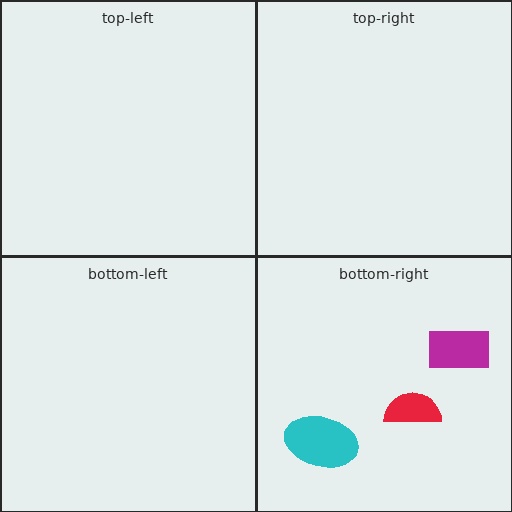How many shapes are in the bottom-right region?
3.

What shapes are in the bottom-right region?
The red semicircle, the cyan ellipse, the magenta rectangle.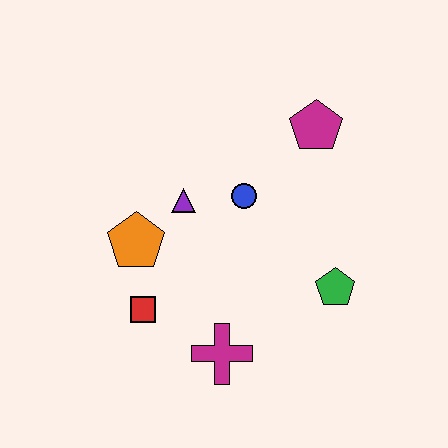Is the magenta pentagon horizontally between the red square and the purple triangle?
No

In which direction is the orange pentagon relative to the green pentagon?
The orange pentagon is to the left of the green pentagon.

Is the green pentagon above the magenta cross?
Yes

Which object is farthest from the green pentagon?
The orange pentagon is farthest from the green pentagon.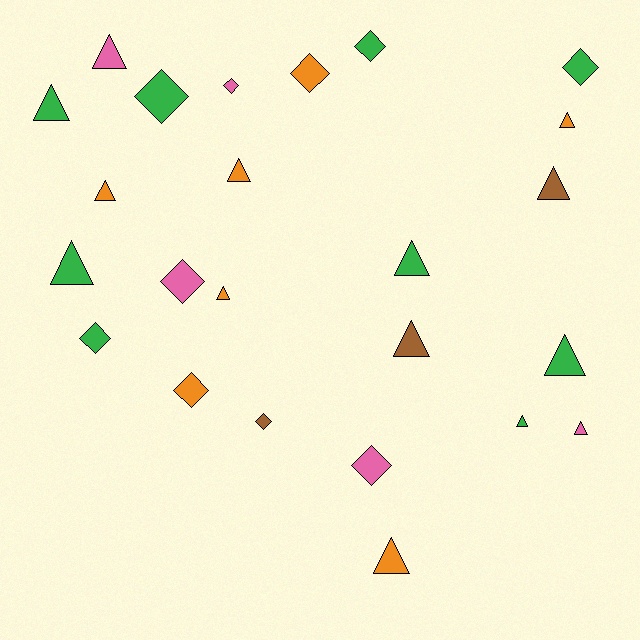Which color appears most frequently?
Green, with 9 objects.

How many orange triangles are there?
There are 5 orange triangles.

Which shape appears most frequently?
Triangle, with 14 objects.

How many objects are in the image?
There are 24 objects.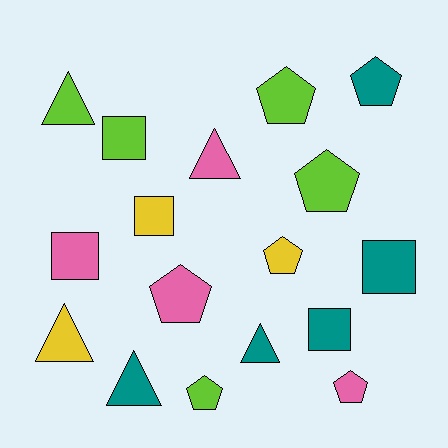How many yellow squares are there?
There is 1 yellow square.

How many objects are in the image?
There are 17 objects.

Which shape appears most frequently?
Pentagon, with 7 objects.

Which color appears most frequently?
Lime, with 5 objects.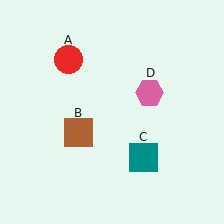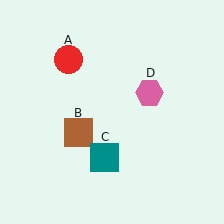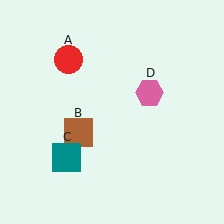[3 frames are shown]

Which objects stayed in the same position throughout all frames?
Red circle (object A) and brown square (object B) and pink hexagon (object D) remained stationary.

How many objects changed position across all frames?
1 object changed position: teal square (object C).